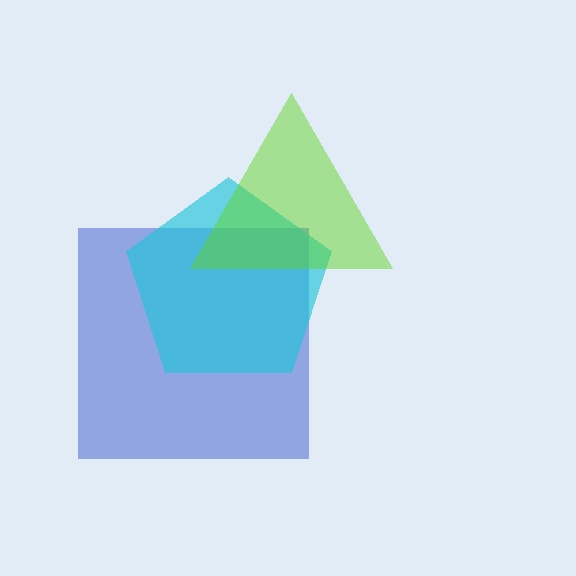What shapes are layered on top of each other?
The layered shapes are: a blue square, a cyan pentagon, a lime triangle.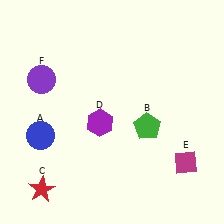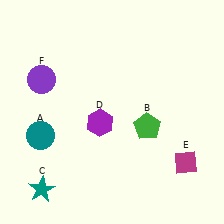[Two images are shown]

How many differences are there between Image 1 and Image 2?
There are 2 differences between the two images.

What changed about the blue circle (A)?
In Image 1, A is blue. In Image 2, it changed to teal.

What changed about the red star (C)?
In Image 1, C is red. In Image 2, it changed to teal.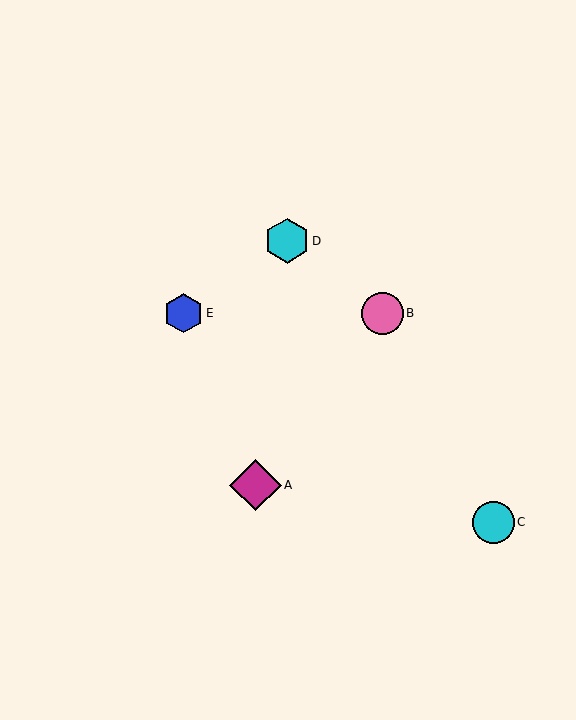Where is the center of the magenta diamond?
The center of the magenta diamond is at (256, 485).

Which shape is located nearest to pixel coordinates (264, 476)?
The magenta diamond (labeled A) at (256, 485) is nearest to that location.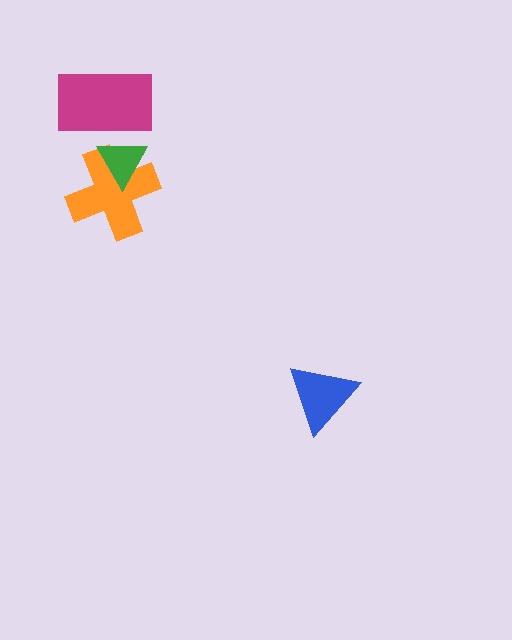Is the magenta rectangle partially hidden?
No, no other shape covers it.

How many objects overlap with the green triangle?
2 objects overlap with the green triangle.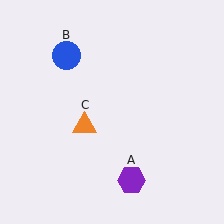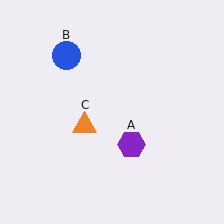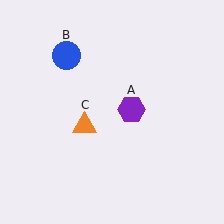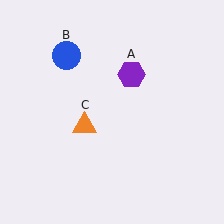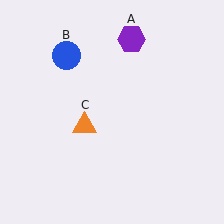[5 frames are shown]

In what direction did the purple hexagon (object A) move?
The purple hexagon (object A) moved up.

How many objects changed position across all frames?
1 object changed position: purple hexagon (object A).